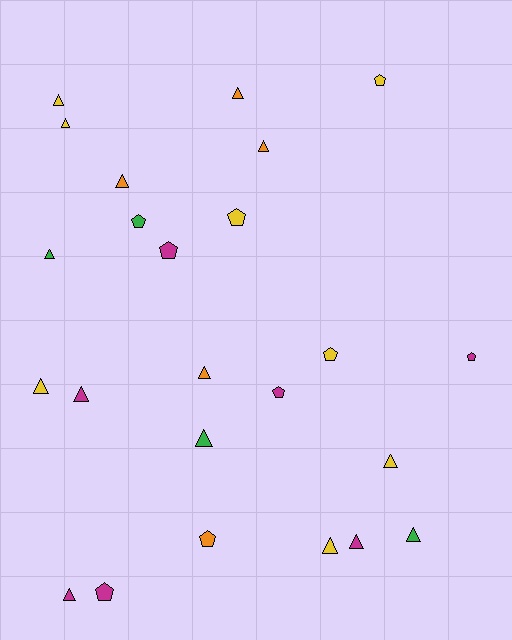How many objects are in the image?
There are 24 objects.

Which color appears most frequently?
Yellow, with 8 objects.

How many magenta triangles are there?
There are 3 magenta triangles.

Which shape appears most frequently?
Triangle, with 15 objects.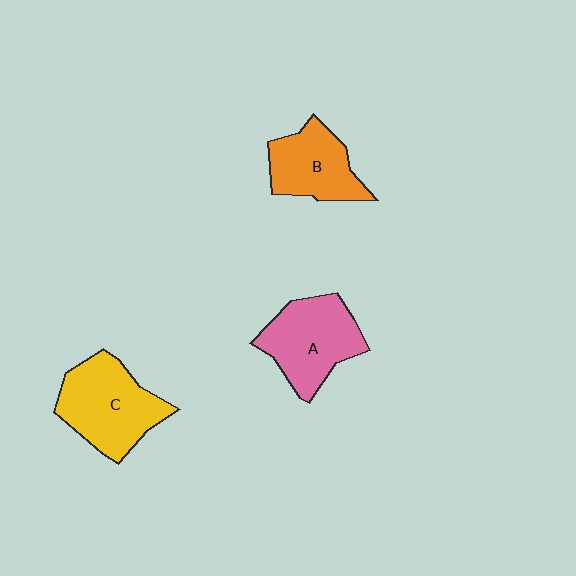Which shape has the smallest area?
Shape B (orange).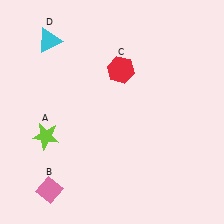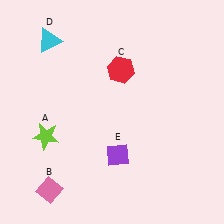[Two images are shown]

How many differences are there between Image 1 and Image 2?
There is 1 difference between the two images.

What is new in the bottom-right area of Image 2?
A purple diamond (E) was added in the bottom-right area of Image 2.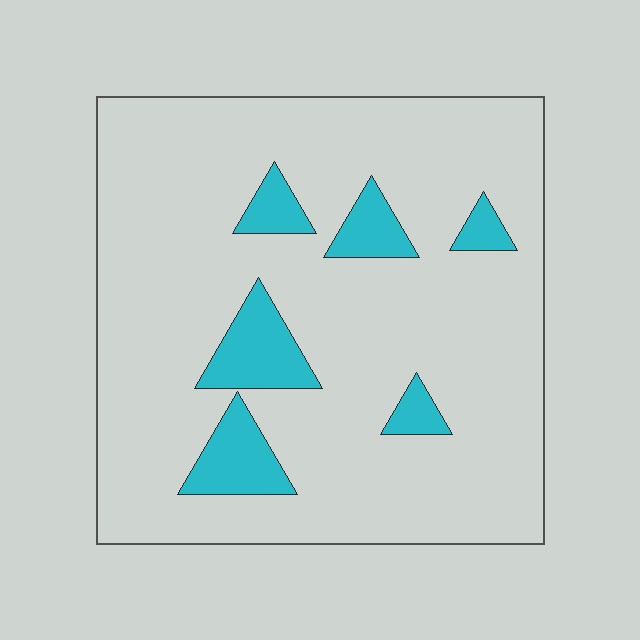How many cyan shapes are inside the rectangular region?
6.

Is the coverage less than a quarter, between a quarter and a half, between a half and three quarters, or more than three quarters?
Less than a quarter.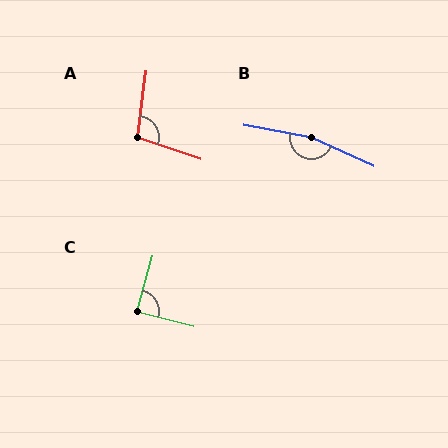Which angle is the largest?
B, at approximately 166 degrees.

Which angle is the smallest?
C, at approximately 90 degrees.